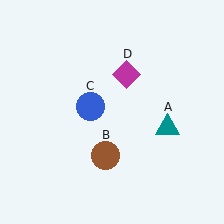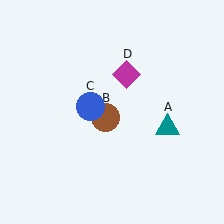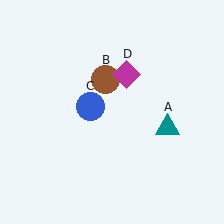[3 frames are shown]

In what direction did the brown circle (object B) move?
The brown circle (object B) moved up.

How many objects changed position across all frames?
1 object changed position: brown circle (object B).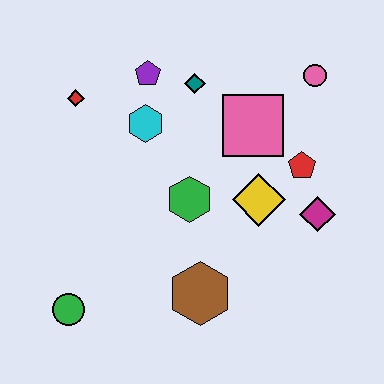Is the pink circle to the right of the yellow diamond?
Yes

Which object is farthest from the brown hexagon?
The pink circle is farthest from the brown hexagon.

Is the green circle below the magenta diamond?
Yes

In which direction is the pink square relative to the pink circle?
The pink square is to the left of the pink circle.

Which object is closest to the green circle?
The brown hexagon is closest to the green circle.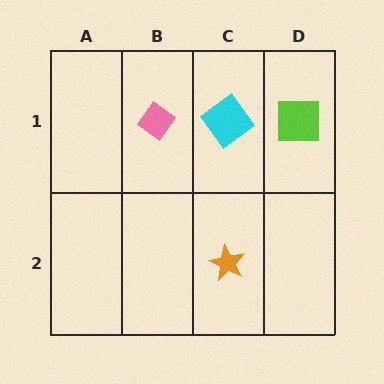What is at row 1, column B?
A pink diamond.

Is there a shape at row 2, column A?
No, that cell is empty.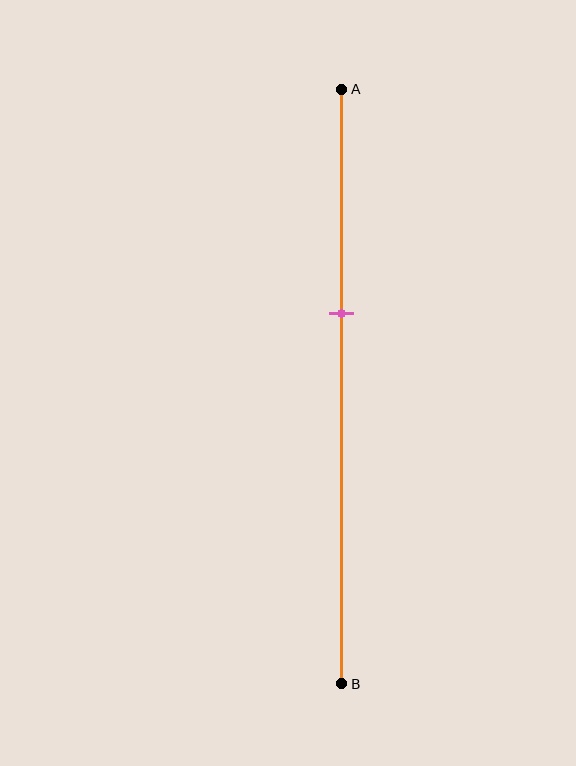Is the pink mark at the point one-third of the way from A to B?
No, the mark is at about 40% from A, not at the 33% one-third point.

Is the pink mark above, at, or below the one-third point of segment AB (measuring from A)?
The pink mark is below the one-third point of segment AB.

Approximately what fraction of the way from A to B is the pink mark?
The pink mark is approximately 40% of the way from A to B.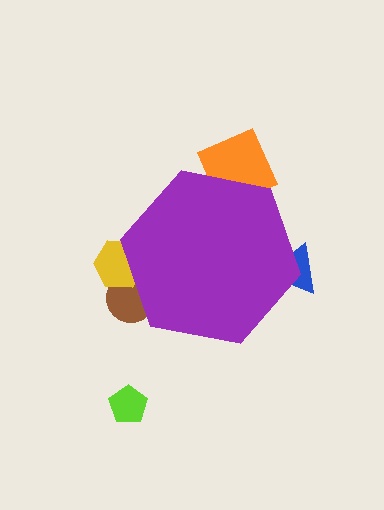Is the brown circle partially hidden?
Yes, the brown circle is partially hidden behind the purple hexagon.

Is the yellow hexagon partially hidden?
Yes, the yellow hexagon is partially hidden behind the purple hexagon.